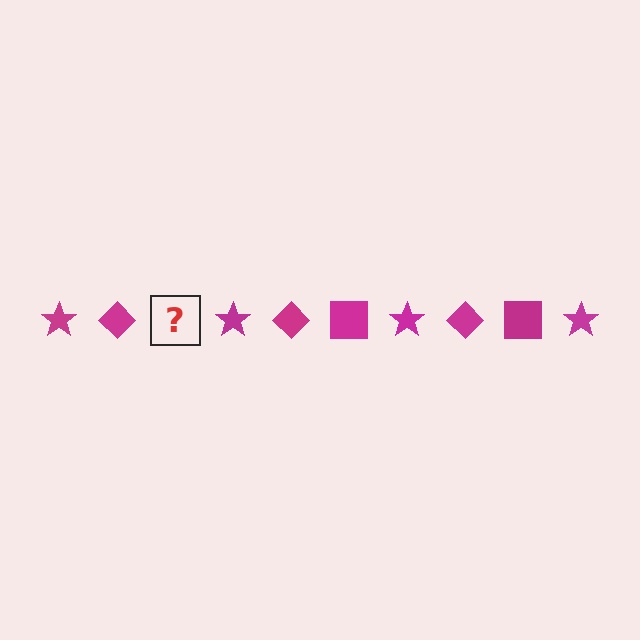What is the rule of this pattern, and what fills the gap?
The rule is that the pattern cycles through star, diamond, square shapes in magenta. The gap should be filled with a magenta square.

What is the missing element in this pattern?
The missing element is a magenta square.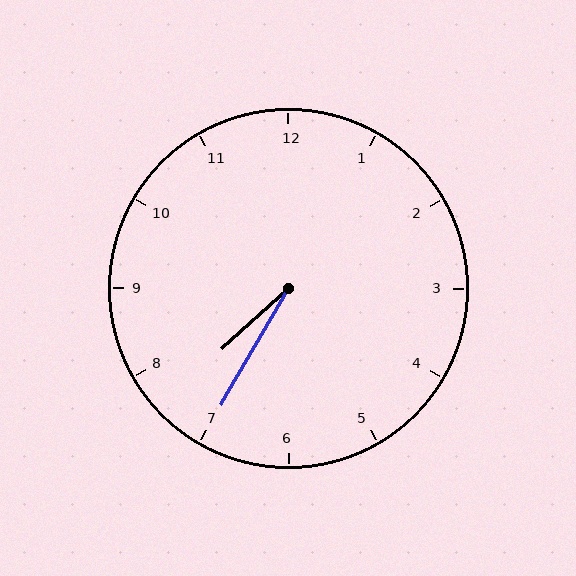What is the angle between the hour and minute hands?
Approximately 18 degrees.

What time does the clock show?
7:35.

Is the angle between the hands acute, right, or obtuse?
It is acute.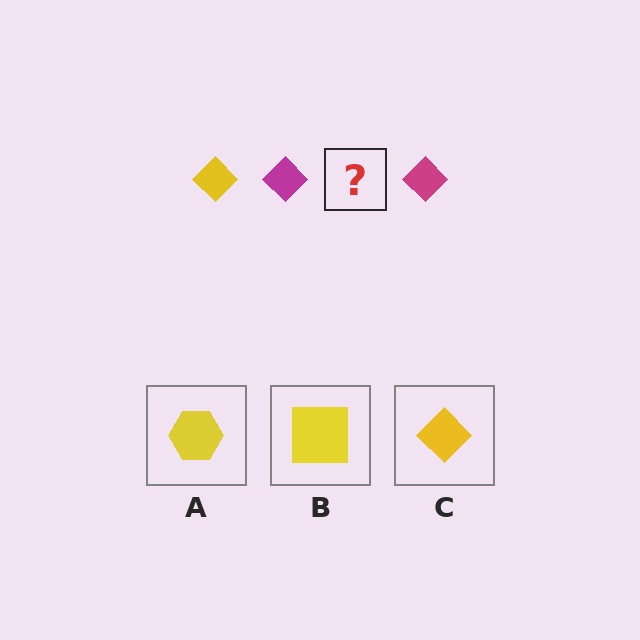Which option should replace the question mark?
Option C.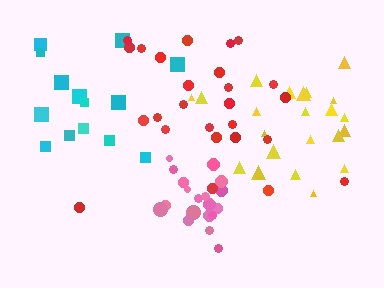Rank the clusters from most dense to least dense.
pink, yellow, red, cyan.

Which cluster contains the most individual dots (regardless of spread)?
Red (26).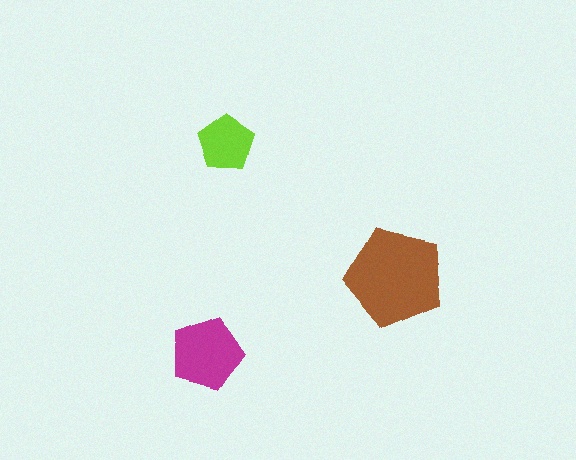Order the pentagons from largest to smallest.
the brown one, the magenta one, the lime one.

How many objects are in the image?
There are 3 objects in the image.